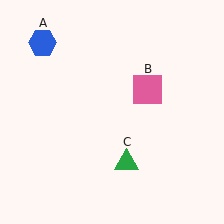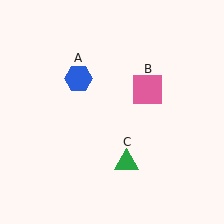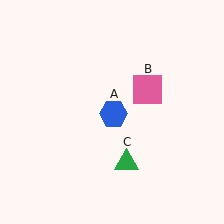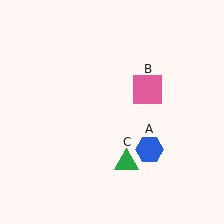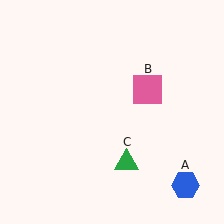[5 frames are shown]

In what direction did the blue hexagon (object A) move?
The blue hexagon (object A) moved down and to the right.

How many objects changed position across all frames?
1 object changed position: blue hexagon (object A).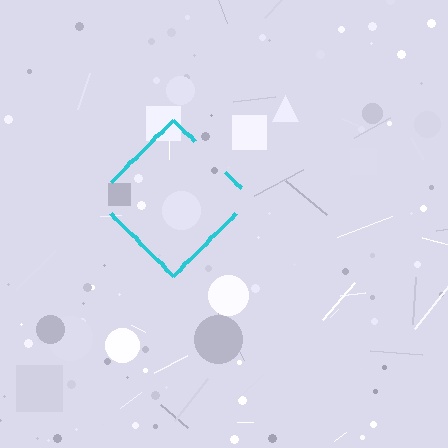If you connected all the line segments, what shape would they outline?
They would outline a diamond.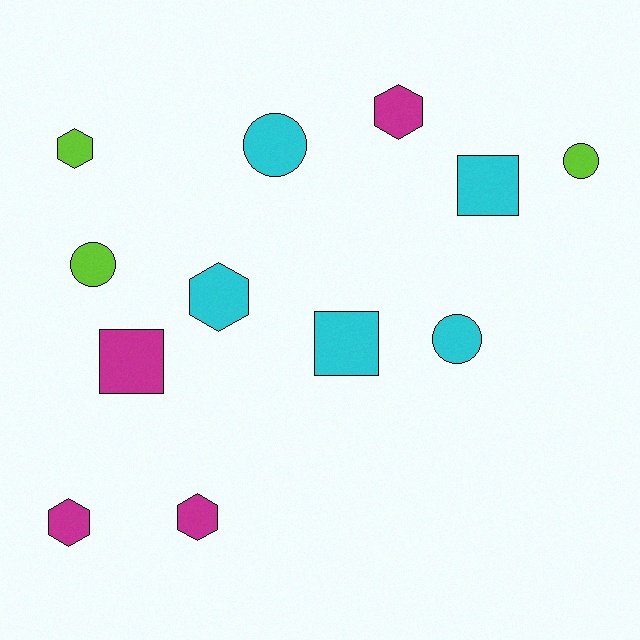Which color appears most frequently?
Cyan, with 5 objects.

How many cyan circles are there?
There are 2 cyan circles.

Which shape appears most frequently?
Hexagon, with 5 objects.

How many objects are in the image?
There are 12 objects.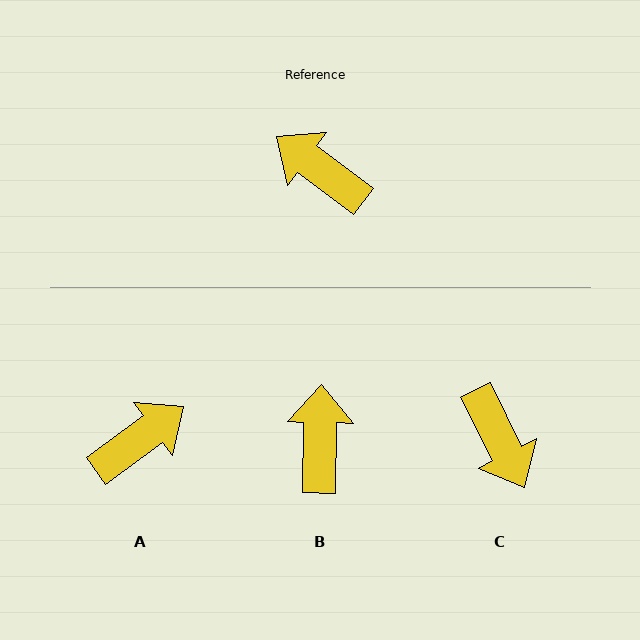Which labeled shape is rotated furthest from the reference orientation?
C, about 154 degrees away.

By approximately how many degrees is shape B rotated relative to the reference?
Approximately 54 degrees clockwise.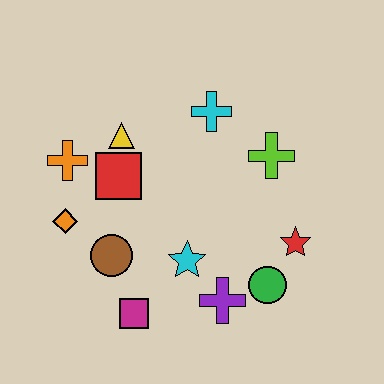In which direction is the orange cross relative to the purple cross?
The orange cross is to the left of the purple cross.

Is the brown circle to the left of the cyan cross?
Yes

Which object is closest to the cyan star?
The purple cross is closest to the cyan star.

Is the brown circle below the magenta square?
No